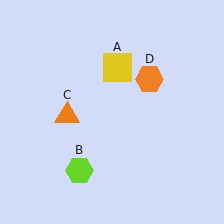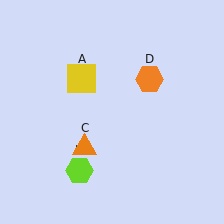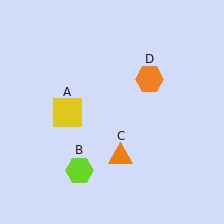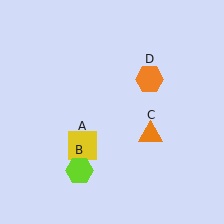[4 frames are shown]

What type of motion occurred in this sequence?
The yellow square (object A), orange triangle (object C) rotated counterclockwise around the center of the scene.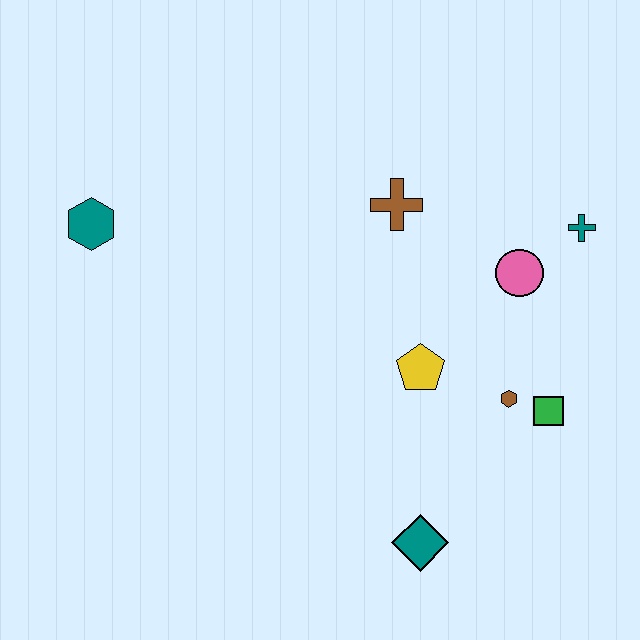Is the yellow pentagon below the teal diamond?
No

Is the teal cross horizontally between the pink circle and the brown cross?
No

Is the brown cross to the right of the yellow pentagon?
No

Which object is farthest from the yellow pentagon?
The teal hexagon is farthest from the yellow pentagon.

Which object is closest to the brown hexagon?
The green square is closest to the brown hexagon.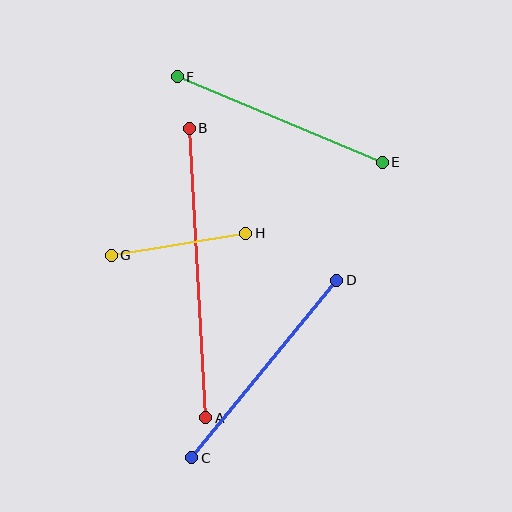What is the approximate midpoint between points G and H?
The midpoint is at approximately (179, 244) pixels.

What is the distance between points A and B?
The distance is approximately 290 pixels.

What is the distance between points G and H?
The distance is approximately 136 pixels.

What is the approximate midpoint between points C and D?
The midpoint is at approximately (264, 369) pixels.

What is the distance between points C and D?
The distance is approximately 229 pixels.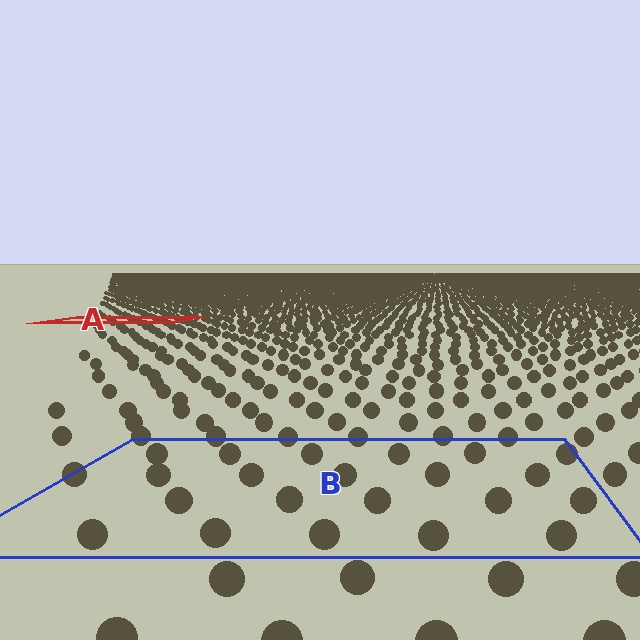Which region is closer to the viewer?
Region B is closer. The texture elements there are larger and more spread out.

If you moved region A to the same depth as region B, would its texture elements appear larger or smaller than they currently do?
They would appear larger. At a closer depth, the same texture elements are projected at a bigger on-screen size.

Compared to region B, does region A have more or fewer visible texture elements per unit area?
Region A has more texture elements per unit area — they are packed more densely because it is farther away.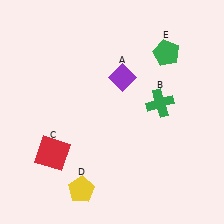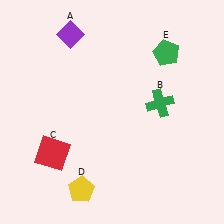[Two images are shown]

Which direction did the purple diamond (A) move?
The purple diamond (A) moved left.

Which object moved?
The purple diamond (A) moved left.